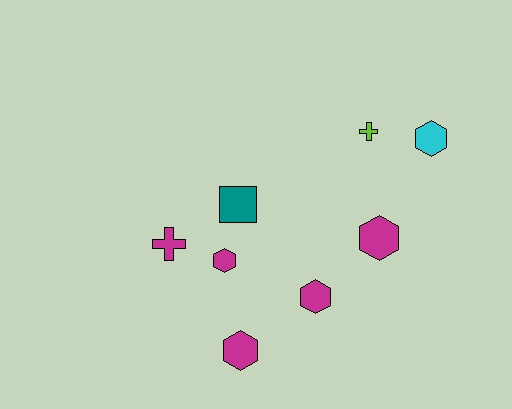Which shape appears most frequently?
Hexagon, with 5 objects.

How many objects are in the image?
There are 8 objects.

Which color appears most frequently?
Magenta, with 5 objects.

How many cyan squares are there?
There are no cyan squares.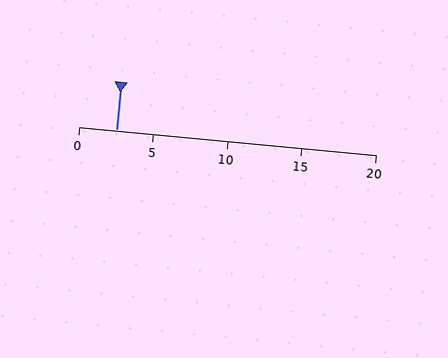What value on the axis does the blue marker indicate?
The marker indicates approximately 2.5.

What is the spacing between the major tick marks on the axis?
The major ticks are spaced 5 apart.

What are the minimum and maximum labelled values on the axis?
The axis runs from 0 to 20.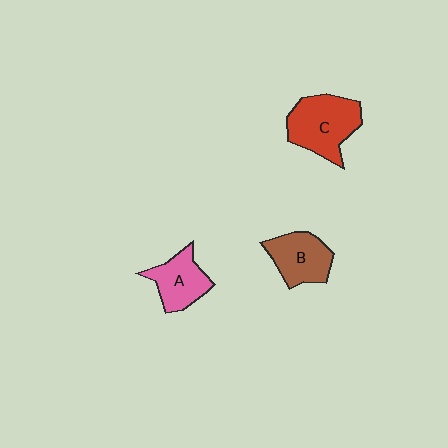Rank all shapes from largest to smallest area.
From largest to smallest: C (red), B (brown), A (pink).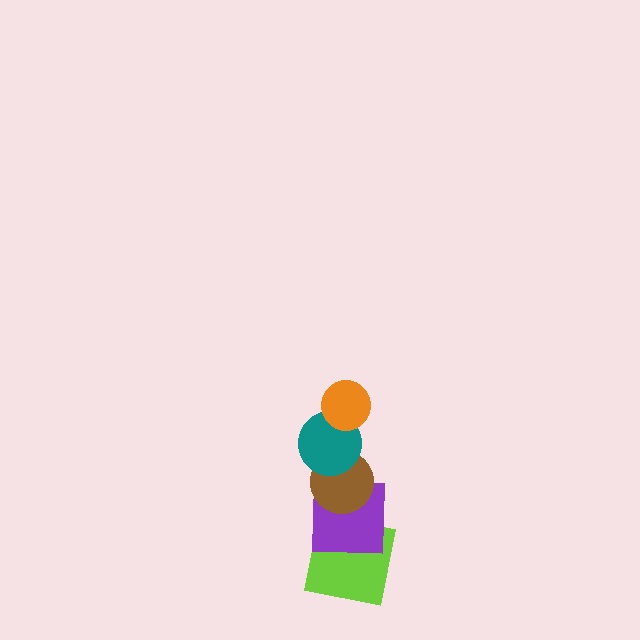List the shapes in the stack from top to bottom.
From top to bottom: the orange circle, the teal circle, the brown circle, the purple square, the lime square.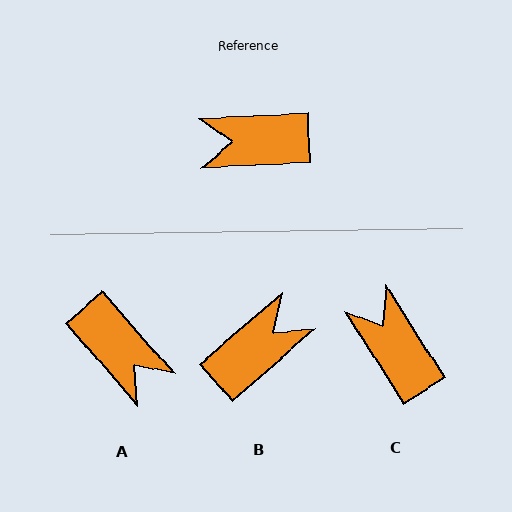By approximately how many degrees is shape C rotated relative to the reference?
Approximately 60 degrees clockwise.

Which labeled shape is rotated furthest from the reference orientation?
B, about 142 degrees away.